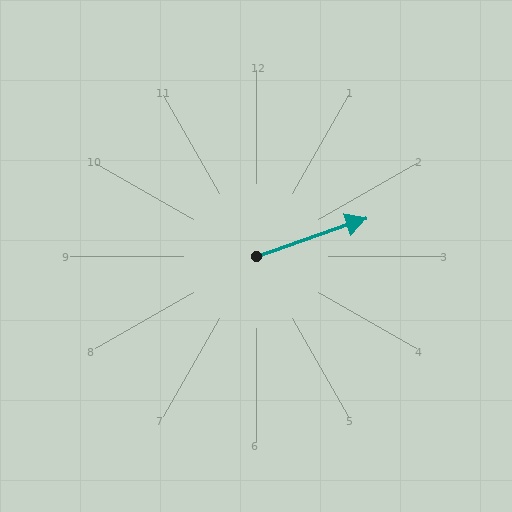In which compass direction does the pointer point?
East.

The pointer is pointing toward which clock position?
Roughly 2 o'clock.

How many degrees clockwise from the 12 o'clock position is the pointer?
Approximately 71 degrees.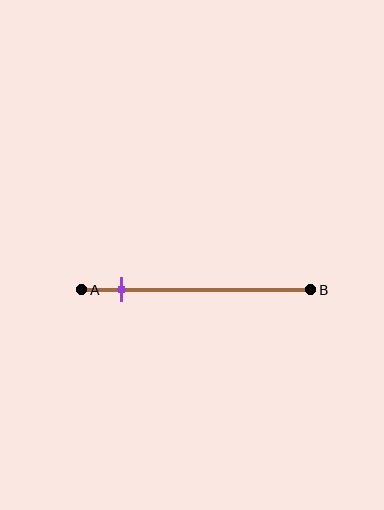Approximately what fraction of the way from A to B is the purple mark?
The purple mark is approximately 20% of the way from A to B.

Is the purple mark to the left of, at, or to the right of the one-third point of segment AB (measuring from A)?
The purple mark is to the left of the one-third point of segment AB.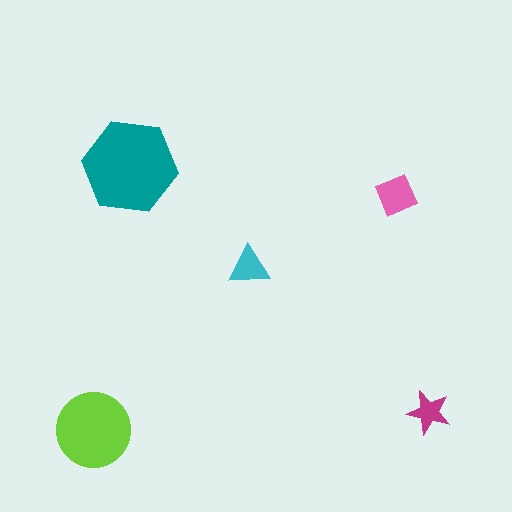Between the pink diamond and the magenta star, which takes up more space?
The pink diamond.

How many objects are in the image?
There are 5 objects in the image.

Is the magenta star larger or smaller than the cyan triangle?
Smaller.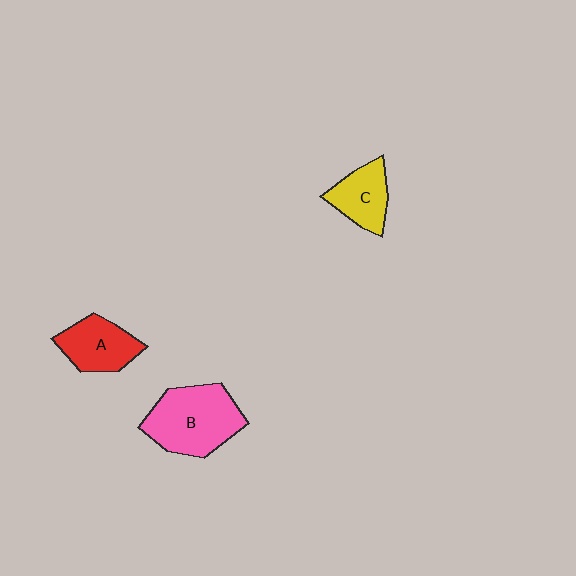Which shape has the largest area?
Shape B (pink).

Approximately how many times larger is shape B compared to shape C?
Approximately 1.8 times.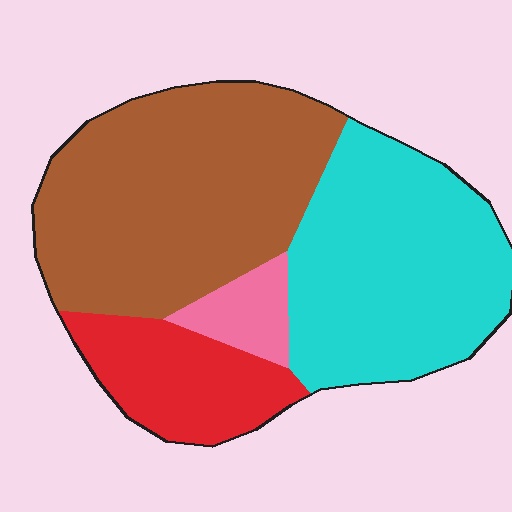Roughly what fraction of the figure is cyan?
Cyan takes up about three eighths (3/8) of the figure.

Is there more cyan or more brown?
Brown.